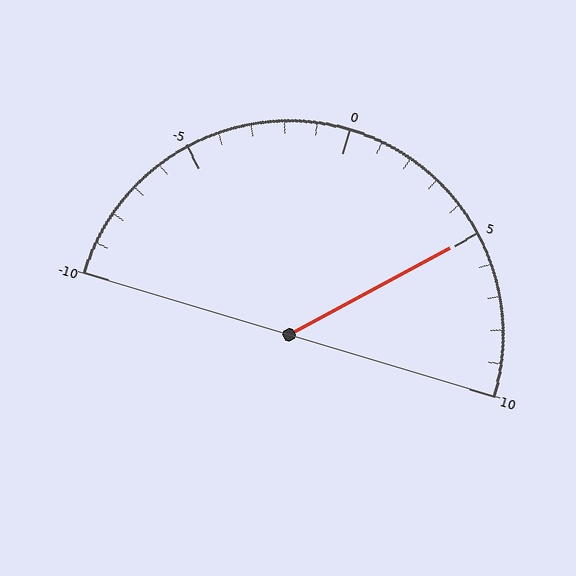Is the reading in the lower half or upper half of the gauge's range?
The reading is in the upper half of the range (-10 to 10).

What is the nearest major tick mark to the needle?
The nearest major tick mark is 5.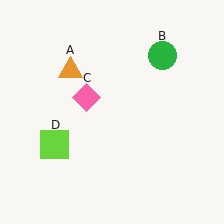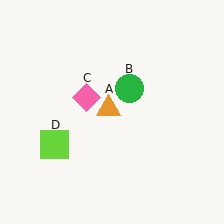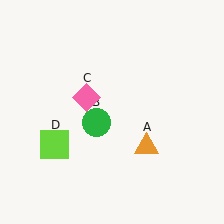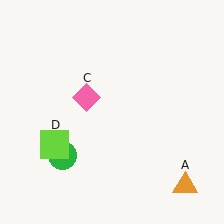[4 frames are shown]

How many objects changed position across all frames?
2 objects changed position: orange triangle (object A), green circle (object B).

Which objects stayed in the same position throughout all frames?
Pink diamond (object C) and lime square (object D) remained stationary.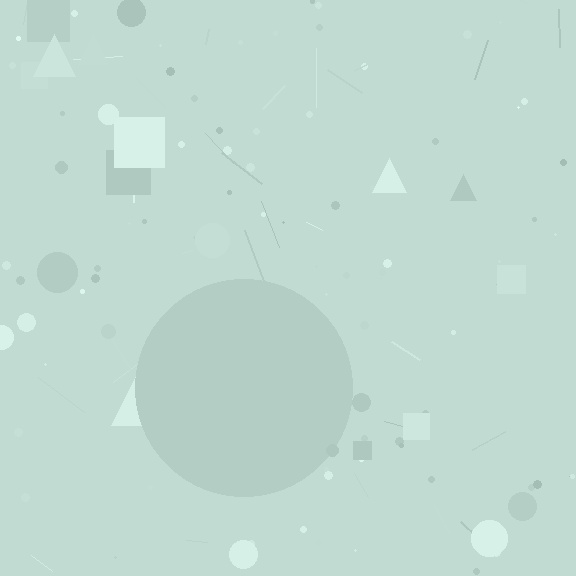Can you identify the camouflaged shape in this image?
The camouflaged shape is a circle.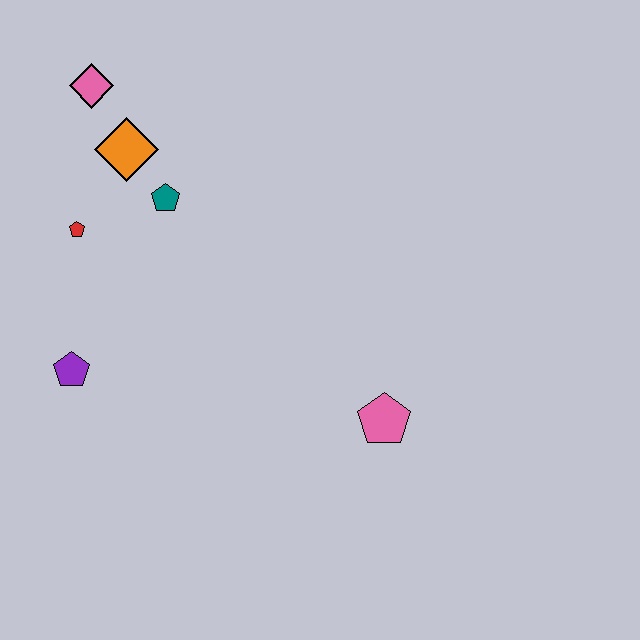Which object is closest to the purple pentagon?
The red pentagon is closest to the purple pentagon.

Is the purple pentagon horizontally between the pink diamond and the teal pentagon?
No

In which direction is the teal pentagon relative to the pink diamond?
The teal pentagon is below the pink diamond.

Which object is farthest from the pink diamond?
The pink pentagon is farthest from the pink diamond.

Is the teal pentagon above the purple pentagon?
Yes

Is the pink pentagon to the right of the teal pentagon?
Yes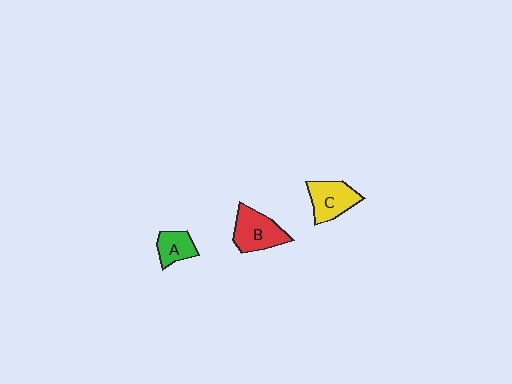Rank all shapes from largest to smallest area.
From largest to smallest: B (red), C (yellow), A (green).